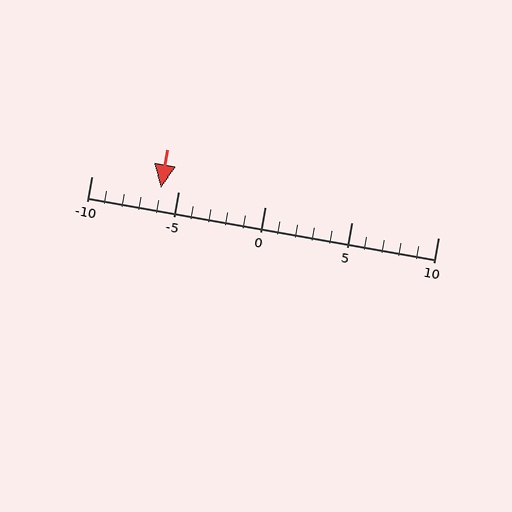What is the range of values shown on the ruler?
The ruler shows values from -10 to 10.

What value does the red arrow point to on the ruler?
The red arrow points to approximately -6.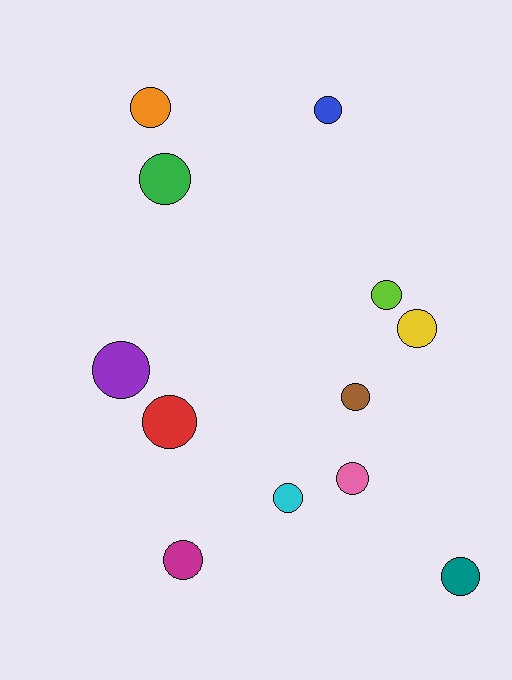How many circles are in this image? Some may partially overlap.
There are 12 circles.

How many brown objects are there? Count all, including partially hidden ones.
There is 1 brown object.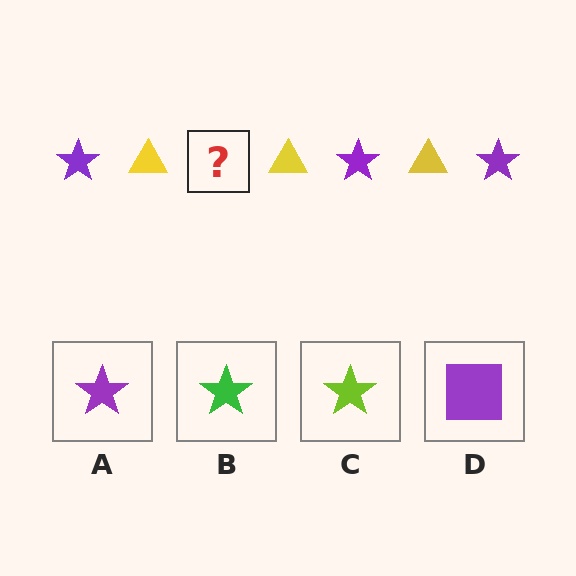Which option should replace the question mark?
Option A.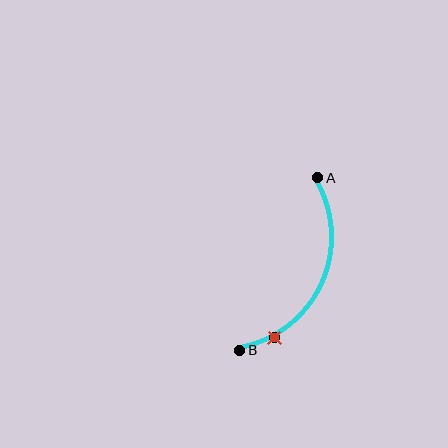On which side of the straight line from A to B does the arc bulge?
The arc bulges to the right of the straight line connecting A and B.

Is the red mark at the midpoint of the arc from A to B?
No. The red mark lies on the arc but is closer to endpoint B. The arc midpoint would be at the point on the curve equidistant along the arc from both A and B.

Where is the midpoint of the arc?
The arc midpoint is the point on the curve farthest from the straight line joining A and B. It sits to the right of that line.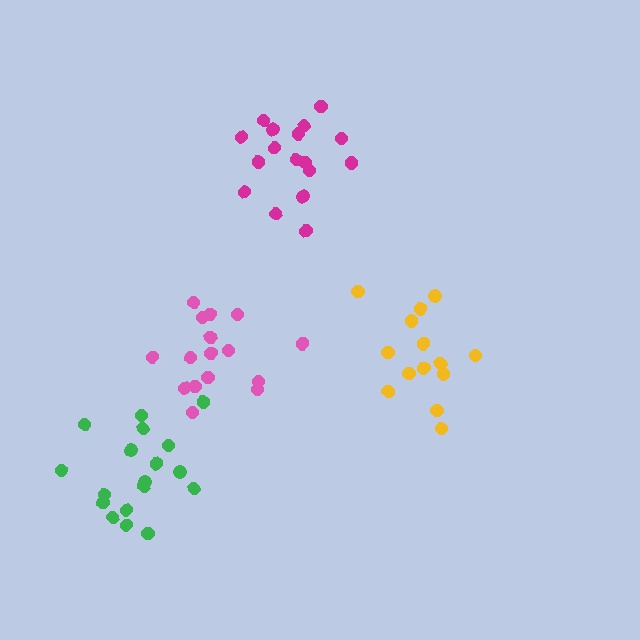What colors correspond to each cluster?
The clusters are colored: green, magenta, pink, yellow.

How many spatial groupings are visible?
There are 4 spatial groupings.